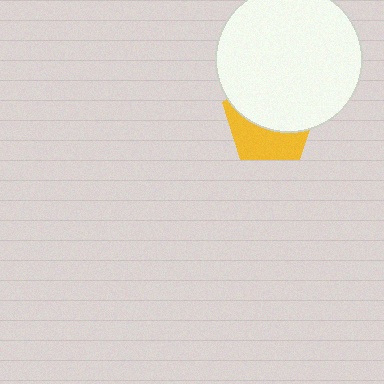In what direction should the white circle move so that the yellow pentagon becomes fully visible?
The white circle should move up. That is the shortest direction to clear the overlap and leave the yellow pentagon fully visible.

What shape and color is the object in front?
The object in front is a white circle.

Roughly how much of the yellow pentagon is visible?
A small part of it is visible (roughly 40%).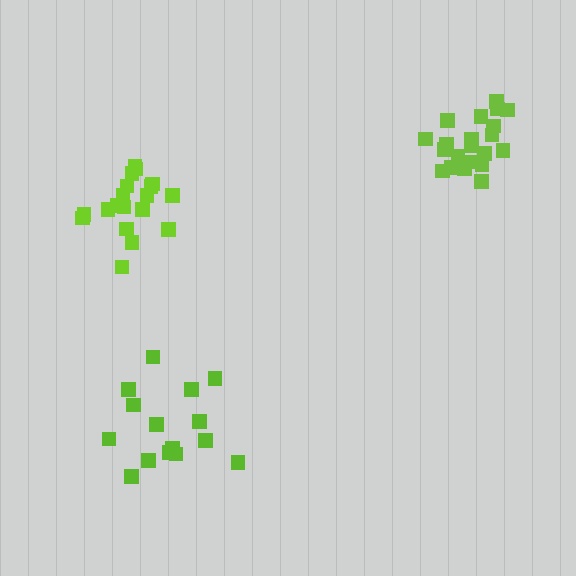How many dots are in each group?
Group 1: 15 dots, Group 2: 19 dots, Group 3: 21 dots (55 total).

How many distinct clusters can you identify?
There are 3 distinct clusters.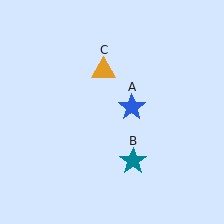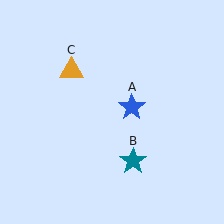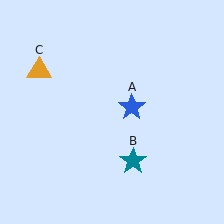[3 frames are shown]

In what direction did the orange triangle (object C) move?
The orange triangle (object C) moved left.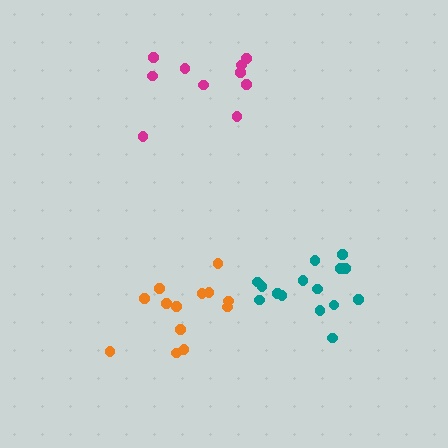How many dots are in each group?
Group 1: 15 dots, Group 2: 13 dots, Group 3: 10 dots (38 total).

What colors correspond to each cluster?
The clusters are colored: teal, orange, magenta.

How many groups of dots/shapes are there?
There are 3 groups.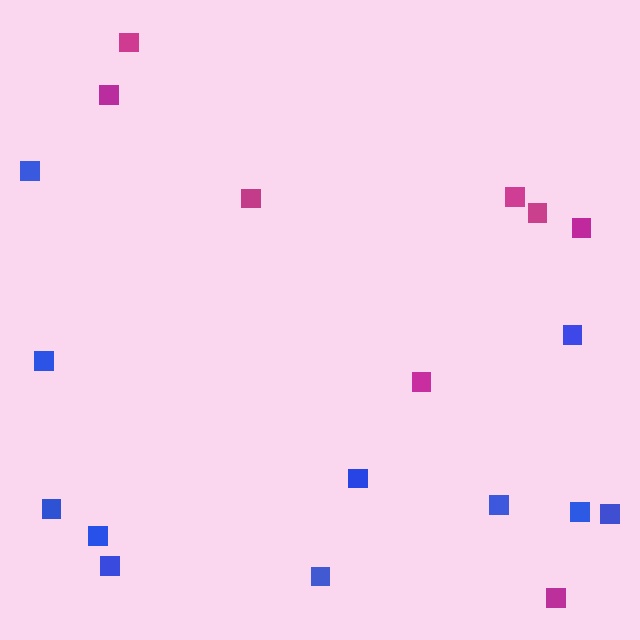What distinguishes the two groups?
There are 2 groups: one group of blue squares (11) and one group of magenta squares (8).